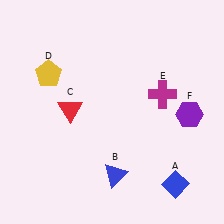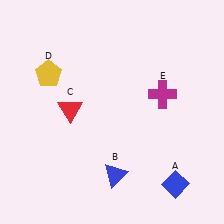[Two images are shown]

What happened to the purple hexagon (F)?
The purple hexagon (F) was removed in Image 2. It was in the bottom-right area of Image 1.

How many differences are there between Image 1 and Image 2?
There is 1 difference between the two images.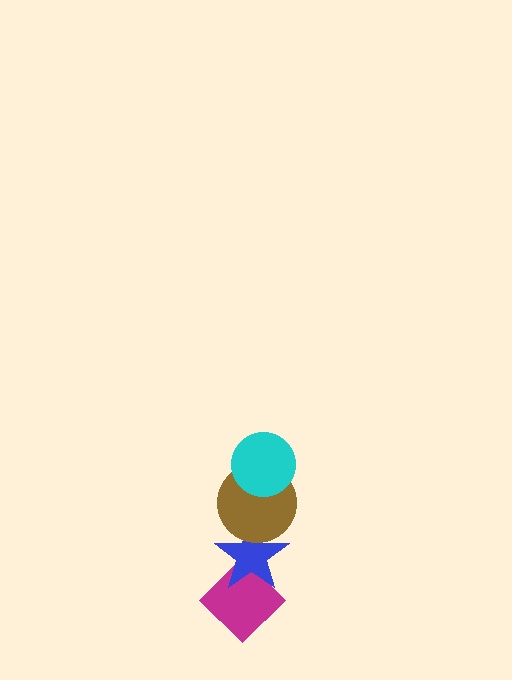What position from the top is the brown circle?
The brown circle is 2nd from the top.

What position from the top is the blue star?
The blue star is 3rd from the top.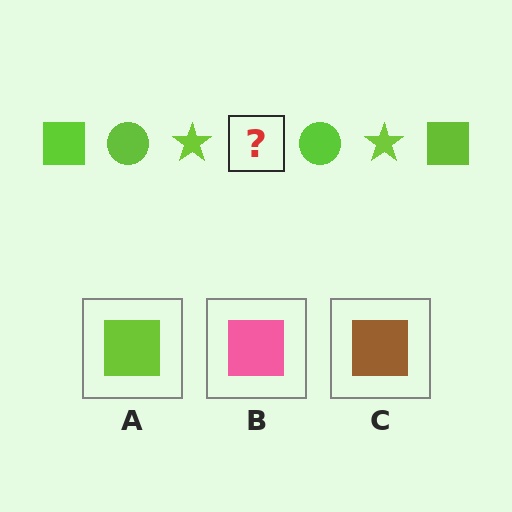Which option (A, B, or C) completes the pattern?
A.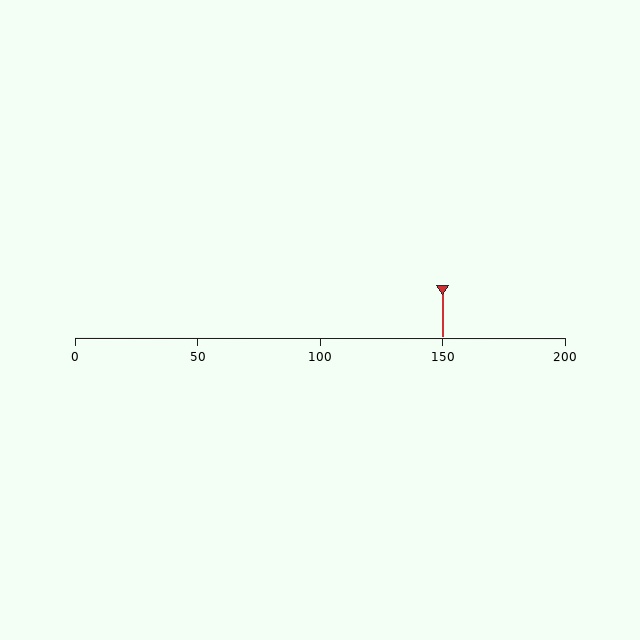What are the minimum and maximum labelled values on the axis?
The axis runs from 0 to 200.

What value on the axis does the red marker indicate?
The marker indicates approximately 150.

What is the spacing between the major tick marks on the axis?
The major ticks are spaced 50 apart.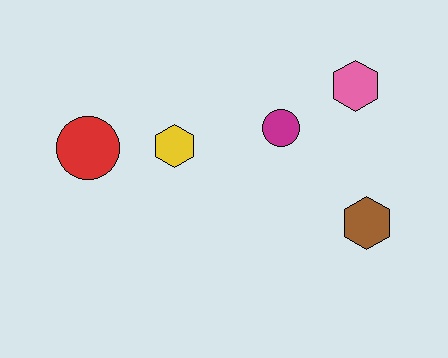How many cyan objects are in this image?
There are no cyan objects.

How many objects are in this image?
There are 5 objects.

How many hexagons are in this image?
There are 3 hexagons.